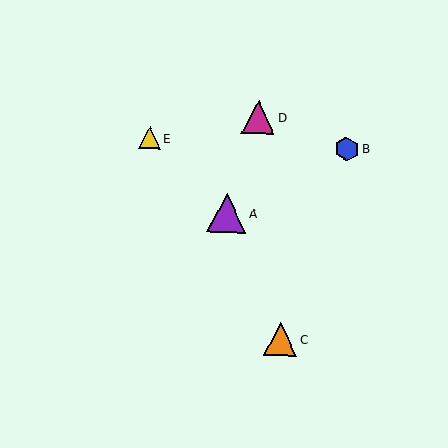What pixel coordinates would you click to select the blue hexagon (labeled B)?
Click at (347, 149) to select the blue hexagon B.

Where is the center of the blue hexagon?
The center of the blue hexagon is at (347, 149).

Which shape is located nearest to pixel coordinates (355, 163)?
The blue hexagon (labeled B) at (347, 149) is nearest to that location.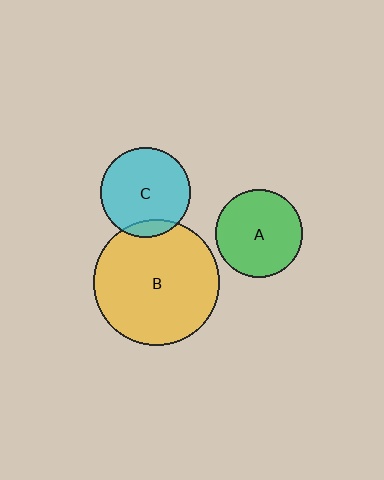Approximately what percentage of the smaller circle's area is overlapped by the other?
Approximately 10%.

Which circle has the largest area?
Circle B (yellow).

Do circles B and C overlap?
Yes.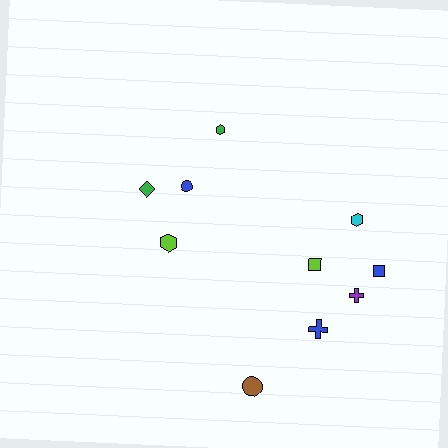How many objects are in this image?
There are 10 objects.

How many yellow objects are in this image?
There are no yellow objects.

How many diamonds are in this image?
There is 1 diamond.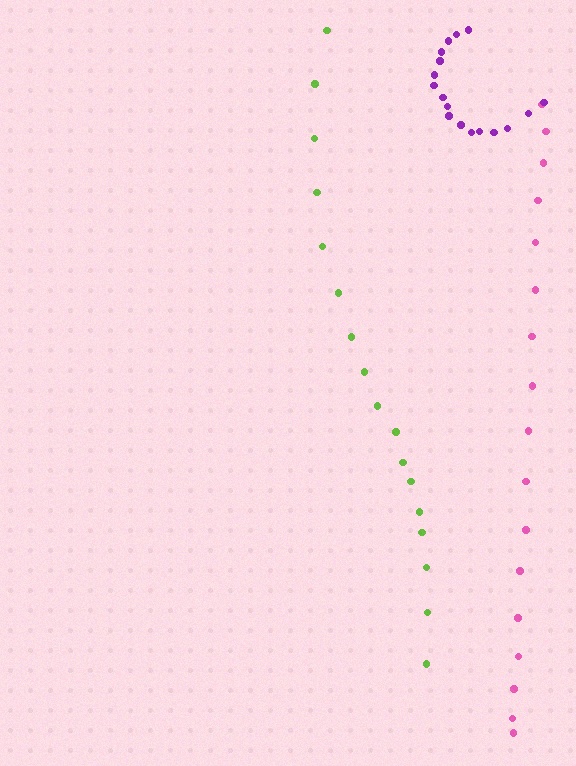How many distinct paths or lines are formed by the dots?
There are 3 distinct paths.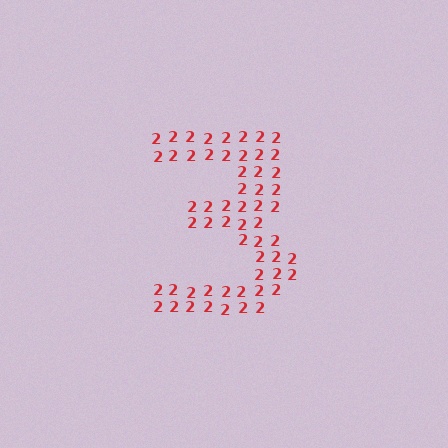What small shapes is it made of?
It is made of small digit 2's.